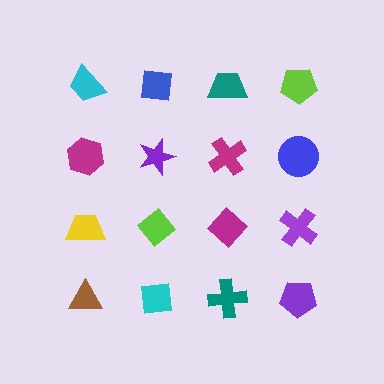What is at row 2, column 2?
A purple star.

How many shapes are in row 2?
4 shapes.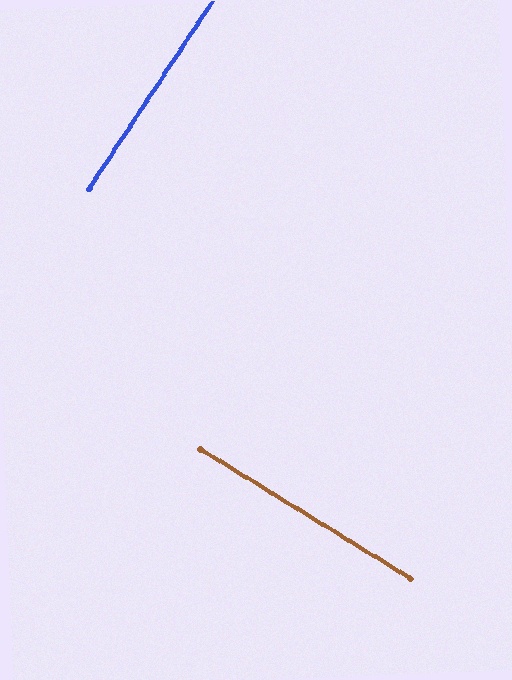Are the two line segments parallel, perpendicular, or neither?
Perpendicular — they meet at approximately 88°.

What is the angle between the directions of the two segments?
Approximately 88 degrees.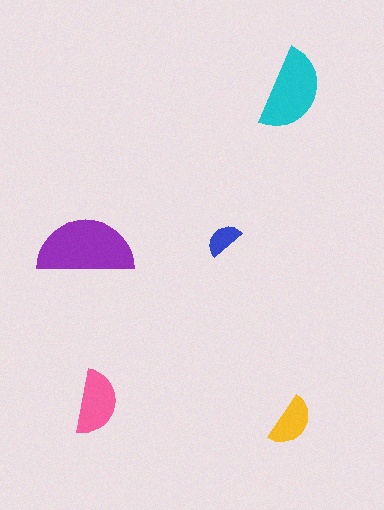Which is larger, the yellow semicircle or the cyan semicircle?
The cyan one.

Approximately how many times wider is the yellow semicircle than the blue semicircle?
About 1.5 times wider.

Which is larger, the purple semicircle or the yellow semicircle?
The purple one.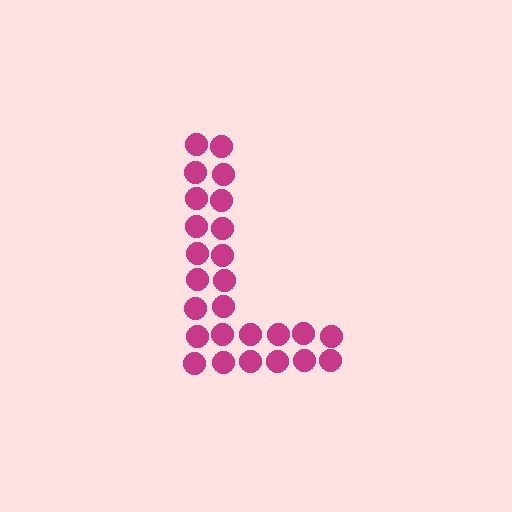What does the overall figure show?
The overall figure shows the letter L.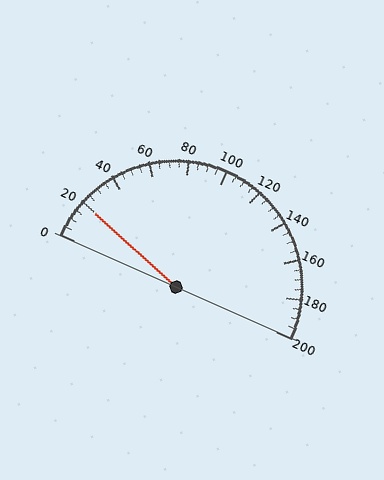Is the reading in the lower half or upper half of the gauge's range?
The reading is in the lower half of the range (0 to 200).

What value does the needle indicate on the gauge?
The needle indicates approximately 20.